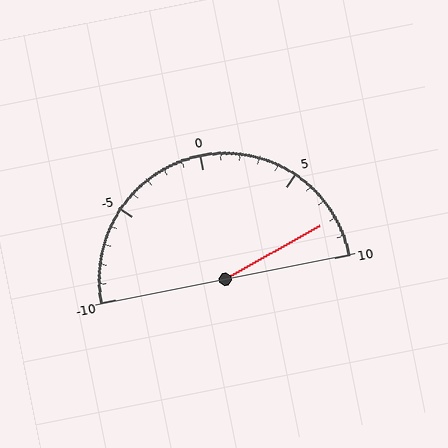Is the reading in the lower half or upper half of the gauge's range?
The reading is in the upper half of the range (-10 to 10).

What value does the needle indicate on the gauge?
The needle indicates approximately 8.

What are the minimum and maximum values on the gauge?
The gauge ranges from -10 to 10.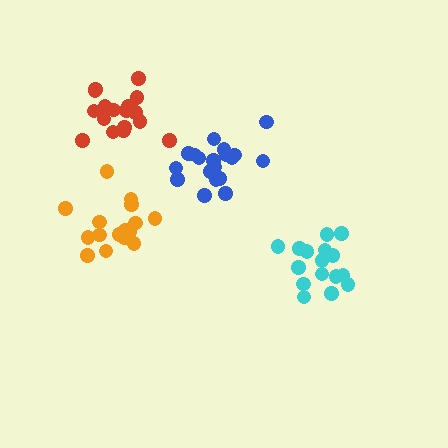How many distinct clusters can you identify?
There are 4 distinct clusters.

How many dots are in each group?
Group 1: 18 dots, Group 2: 17 dots, Group 3: 16 dots, Group 4: 19 dots (70 total).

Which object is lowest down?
The cyan cluster is bottommost.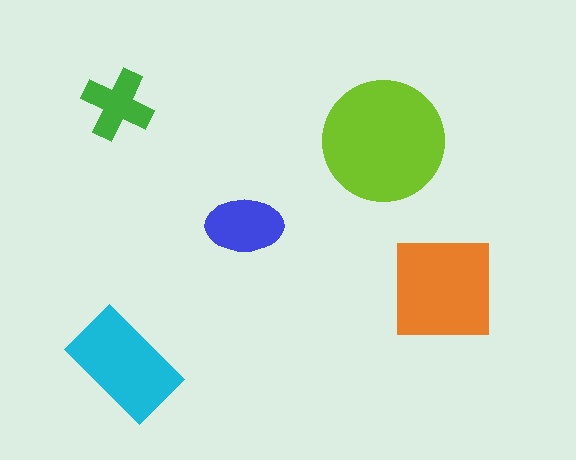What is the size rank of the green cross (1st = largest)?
5th.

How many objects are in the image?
There are 5 objects in the image.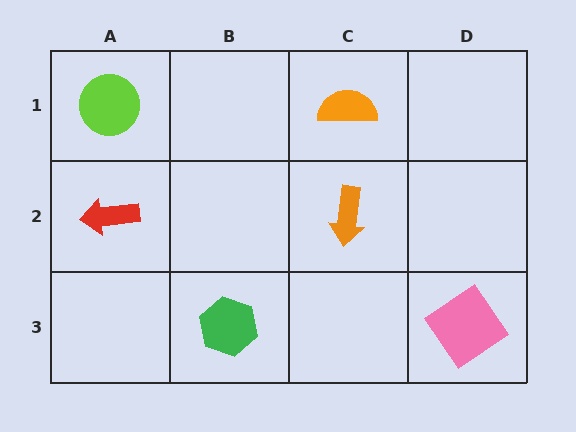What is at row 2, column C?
An orange arrow.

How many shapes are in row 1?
2 shapes.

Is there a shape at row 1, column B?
No, that cell is empty.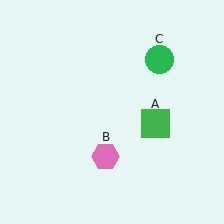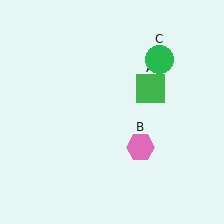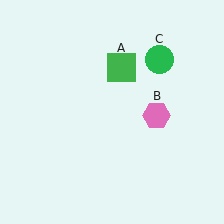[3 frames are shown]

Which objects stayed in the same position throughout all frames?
Green circle (object C) remained stationary.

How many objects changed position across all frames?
2 objects changed position: green square (object A), pink hexagon (object B).